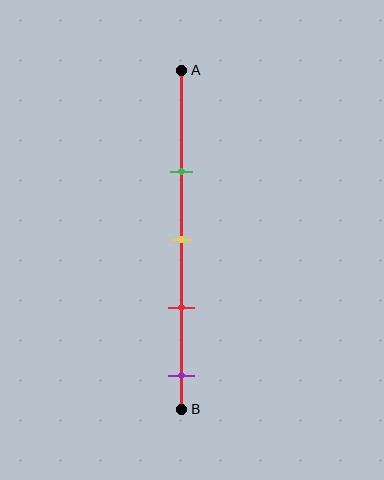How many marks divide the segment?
There are 4 marks dividing the segment.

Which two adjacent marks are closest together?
The yellow and red marks are the closest adjacent pair.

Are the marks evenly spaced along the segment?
Yes, the marks are approximately evenly spaced.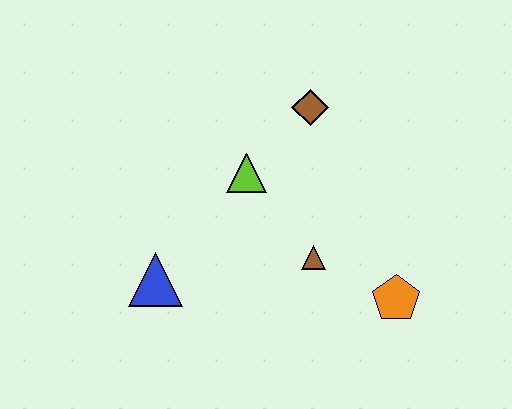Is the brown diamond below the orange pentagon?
No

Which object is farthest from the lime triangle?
The orange pentagon is farthest from the lime triangle.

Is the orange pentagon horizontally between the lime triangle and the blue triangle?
No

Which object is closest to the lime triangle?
The brown diamond is closest to the lime triangle.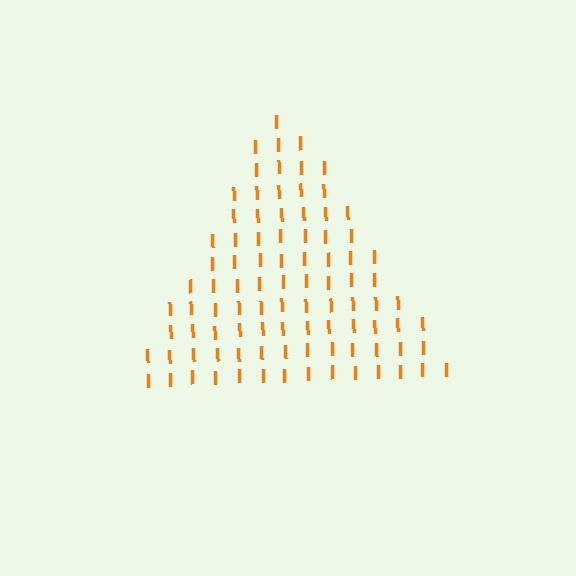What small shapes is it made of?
It is made of small letter I's.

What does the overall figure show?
The overall figure shows a triangle.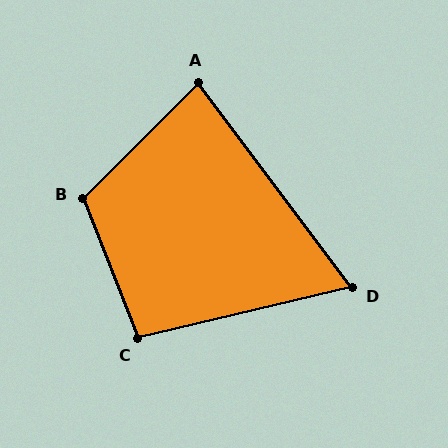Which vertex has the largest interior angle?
B, at approximately 114 degrees.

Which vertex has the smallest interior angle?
D, at approximately 66 degrees.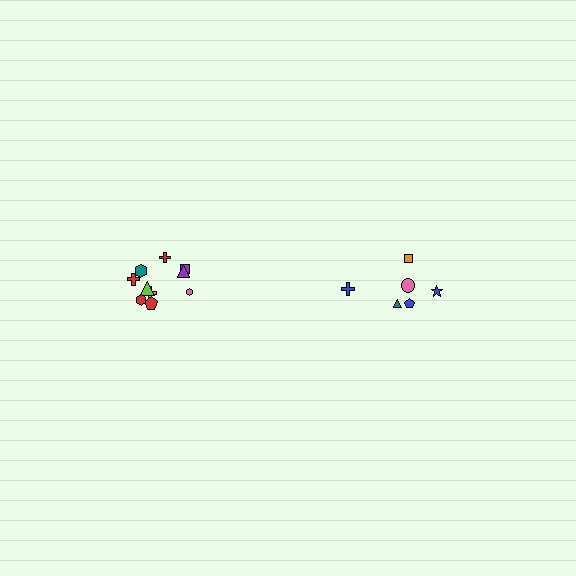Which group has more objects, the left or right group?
The left group.